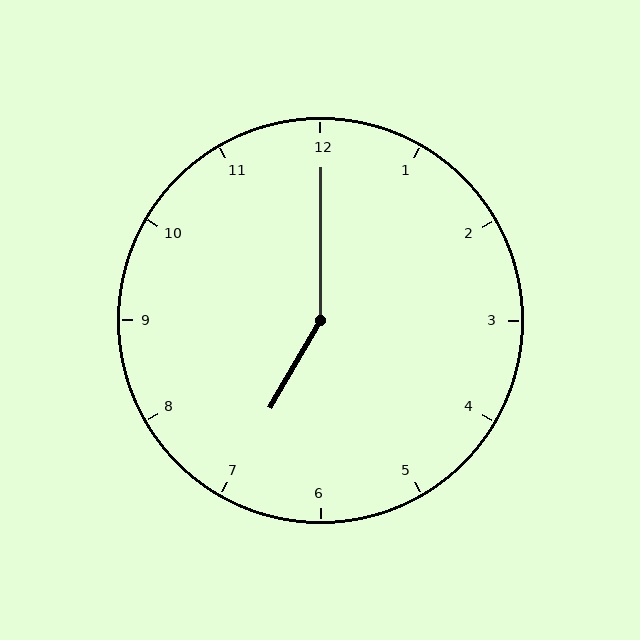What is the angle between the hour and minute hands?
Approximately 150 degrees.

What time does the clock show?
7:00.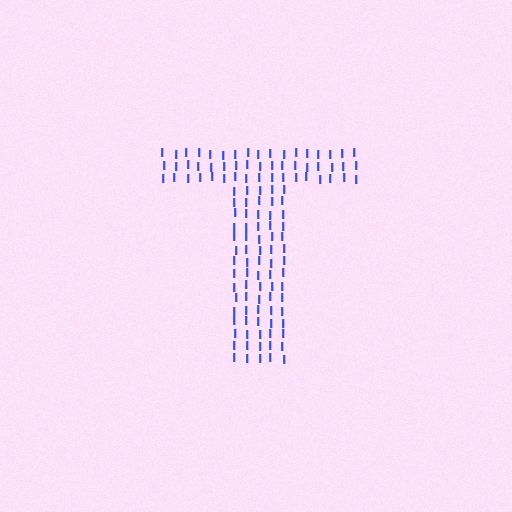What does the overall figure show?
The overall figure shows the letter T.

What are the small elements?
The small elements are letter I's.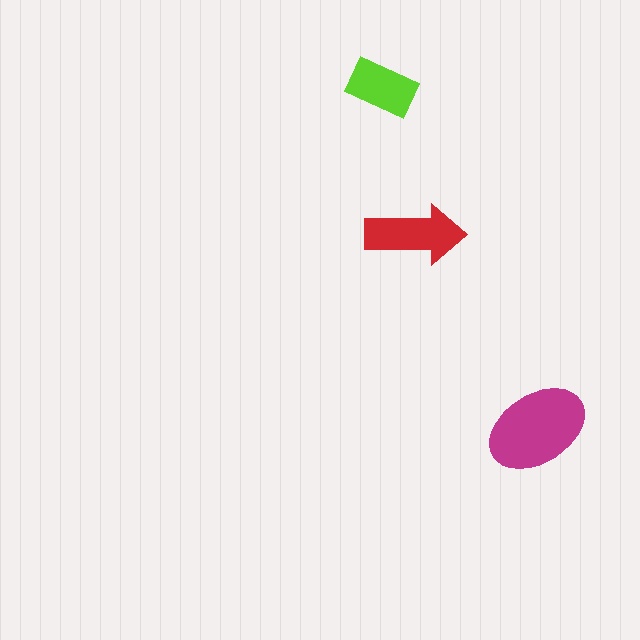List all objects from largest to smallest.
The magenta ellipse, the red arrow, the lime rectangle.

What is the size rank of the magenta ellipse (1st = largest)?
1st.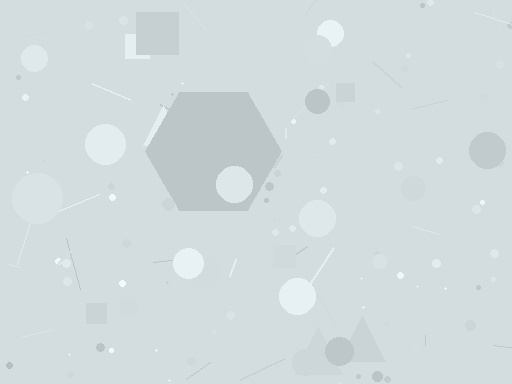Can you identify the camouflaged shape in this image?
The camouflaged shape is a hexagon.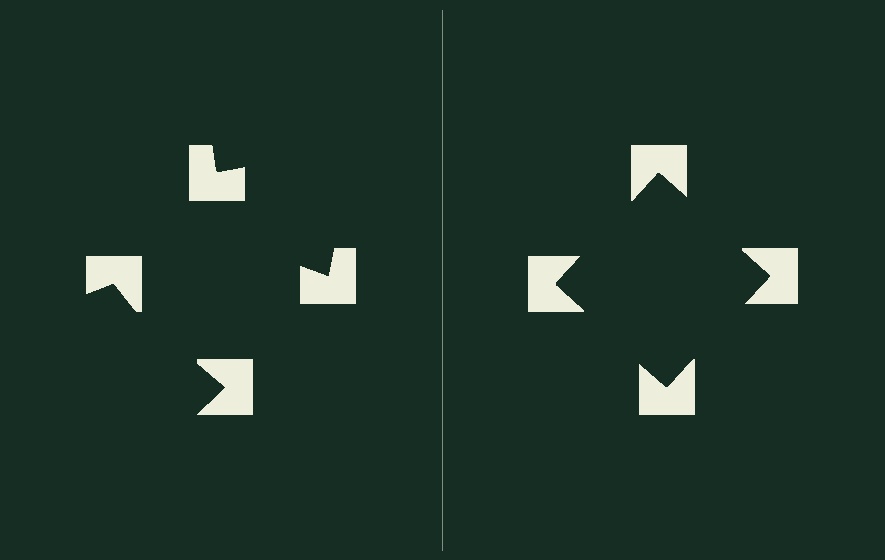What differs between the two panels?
The notched squares are positioned identically on both sides; only the wedge orientations differ. On the right they align to a square; on the left they are misaligned.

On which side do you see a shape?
An illusory square appears on the right side. On the left side the wedge cuts are rotated, so no coherent shape forms.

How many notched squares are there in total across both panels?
8 — 4 on each side.